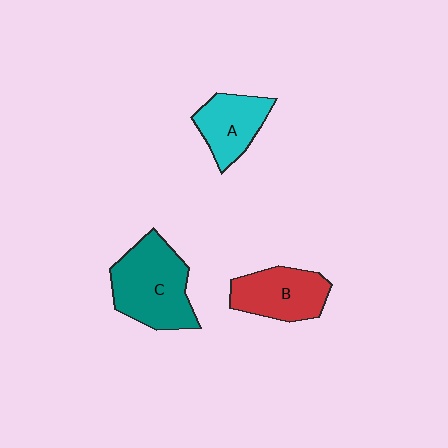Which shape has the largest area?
Shape C (teal).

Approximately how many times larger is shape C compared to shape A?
Approximately 1.6 times.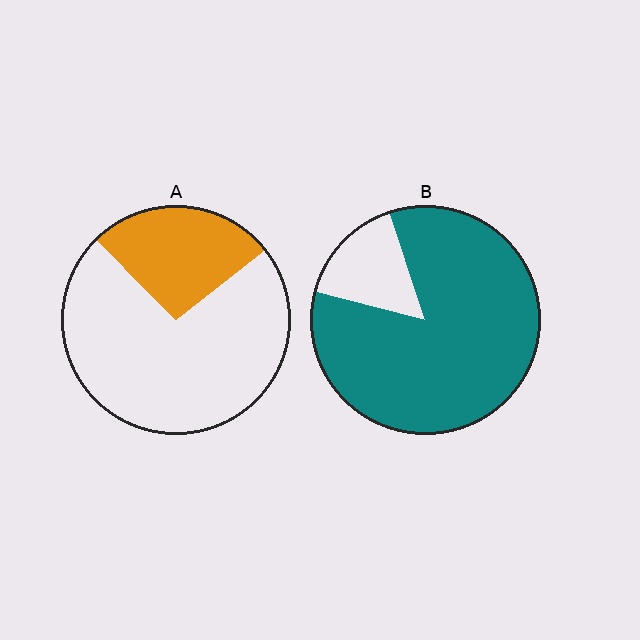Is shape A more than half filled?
No.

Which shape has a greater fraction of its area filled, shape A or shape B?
Shape B.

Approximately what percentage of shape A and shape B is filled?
A is approximately 25% and B is approximately 85%.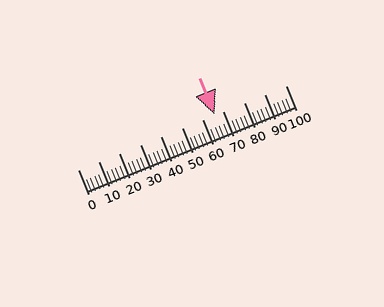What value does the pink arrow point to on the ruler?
The pink arrow points to approximately 66.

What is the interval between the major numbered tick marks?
The major tick marks are spaced 10 units apart.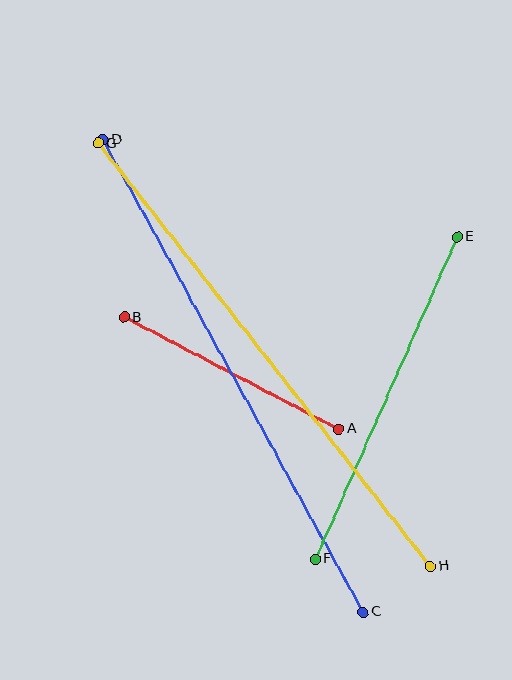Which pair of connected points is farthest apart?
Points C and D are farthest apart.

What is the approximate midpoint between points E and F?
The midpoint is at approximately (386, 398) pixels.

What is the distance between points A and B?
The distance is approximately 242 pixels.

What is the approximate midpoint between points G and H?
The midpoint is at approximately (264, 355) pixels.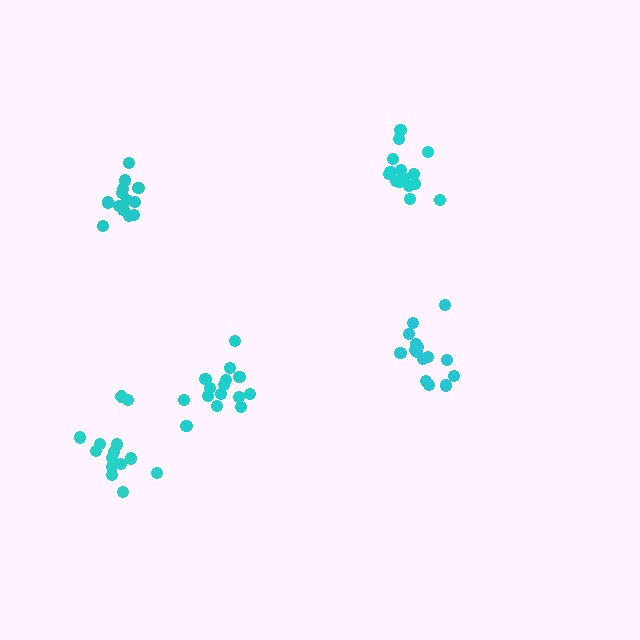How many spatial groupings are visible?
There are 5 spatial groupings.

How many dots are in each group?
Group 1: 16 dots, Group 2: 15 dots, Group 3: 15 dots, Group 4: 13 dots, Group 5: 14 dots (73 total).